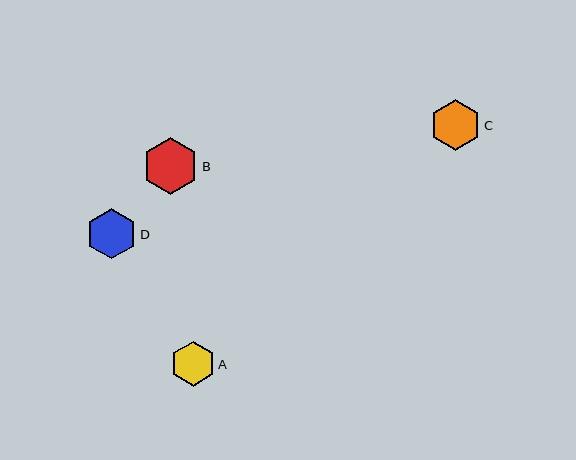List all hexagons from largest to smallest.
From largest to smallest: B, C, D, A.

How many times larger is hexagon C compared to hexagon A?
Hexagon C is approximately 1.1 times the size of hexagon A.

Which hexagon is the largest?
Hexagon B is the largest with a size of approximately 56 pixels.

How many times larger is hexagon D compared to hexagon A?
Hexagon D is approximately 1.1 times the size of hexagon A.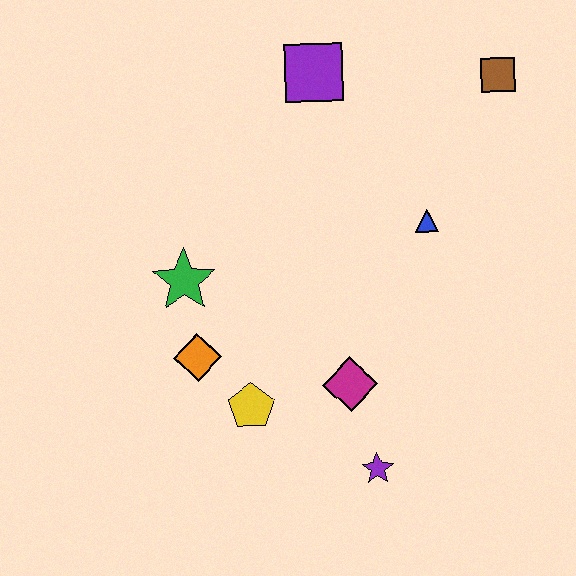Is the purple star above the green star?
No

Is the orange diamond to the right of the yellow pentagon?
No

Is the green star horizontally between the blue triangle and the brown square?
No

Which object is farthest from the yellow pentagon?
The brown square is farthest from the yellow pentagon.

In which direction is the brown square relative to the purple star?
The brown square is above the purple star.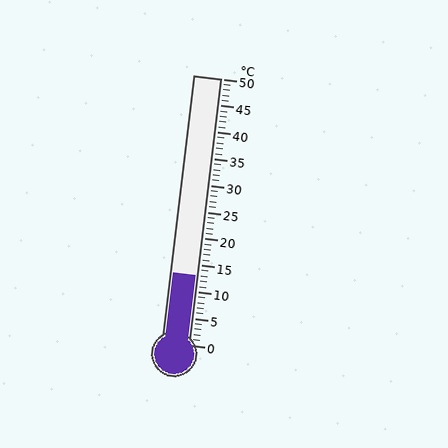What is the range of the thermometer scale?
The thermometer scale ranges from 0°C to 50°C.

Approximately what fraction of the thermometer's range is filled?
The thermometer is filled to approximately 25% of its range.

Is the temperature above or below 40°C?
The temperature is below 40°C.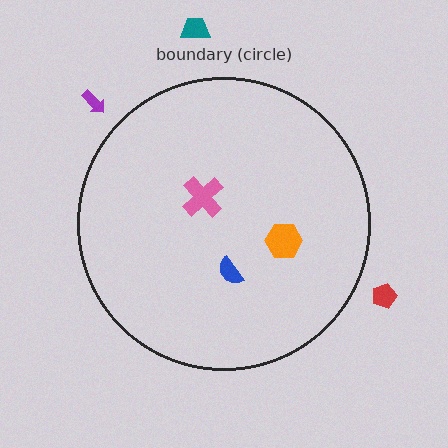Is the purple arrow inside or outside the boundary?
Outside.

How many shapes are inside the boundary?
3 inside, 3 outside.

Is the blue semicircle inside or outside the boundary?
Inside.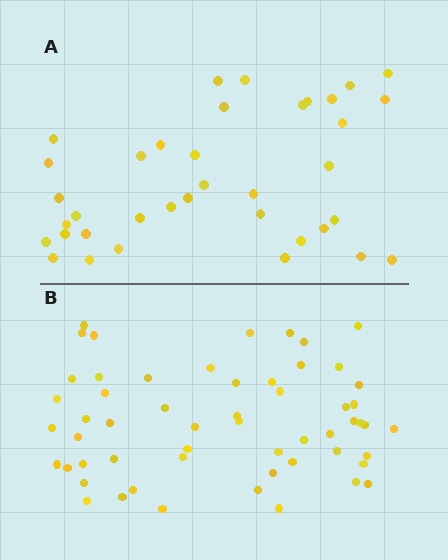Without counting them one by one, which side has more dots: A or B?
Region B (the bottom region) has more dots.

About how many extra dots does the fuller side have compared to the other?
Region B has approximately 20 more dots than region A.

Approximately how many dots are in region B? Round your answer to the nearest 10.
About 60 dots. (The exact count is 56, which rounds to 60.)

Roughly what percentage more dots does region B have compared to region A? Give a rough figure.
About 50% more.